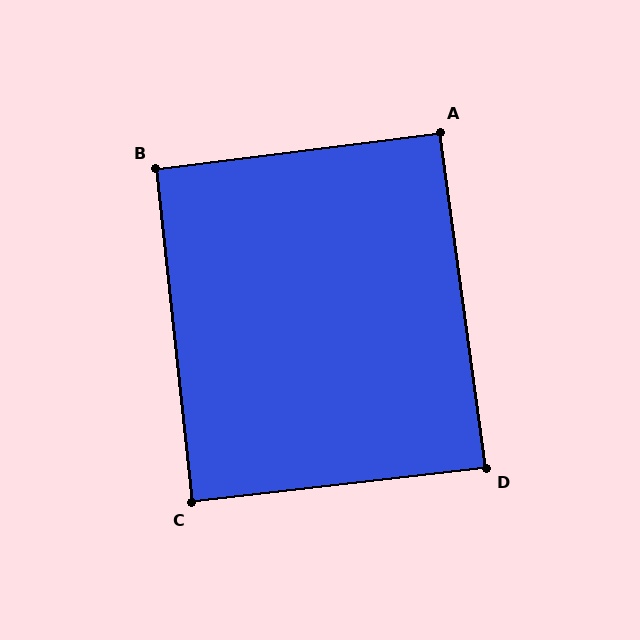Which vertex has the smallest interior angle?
D, at approximately 89 degrees.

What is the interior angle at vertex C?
Approximately 90 degrees (approximately right).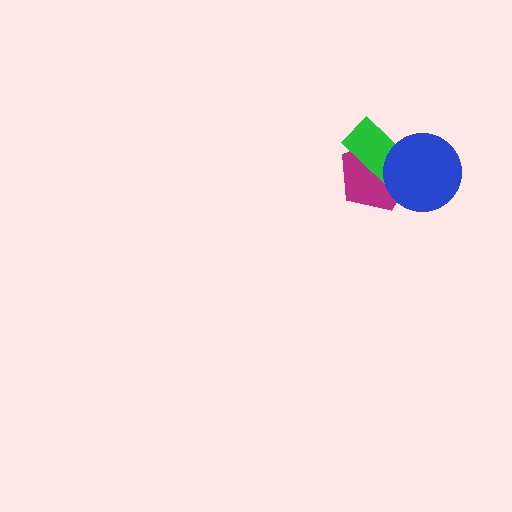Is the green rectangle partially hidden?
Yes, it is partially covered by another shape.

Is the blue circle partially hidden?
No, no other shape covers it.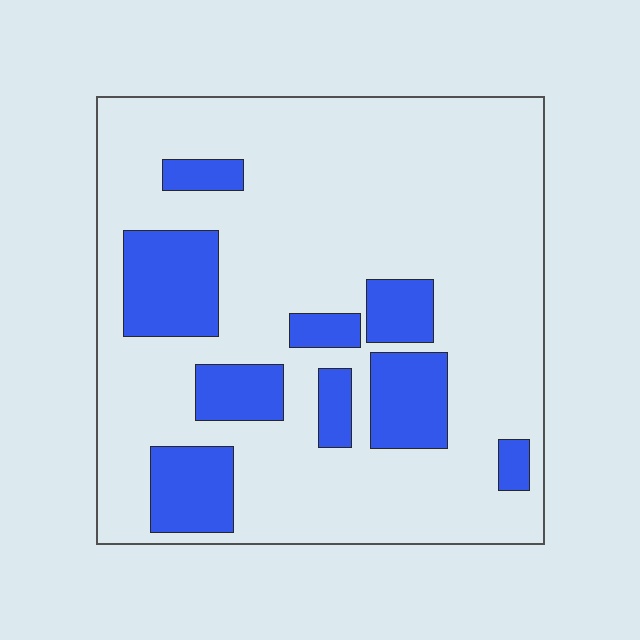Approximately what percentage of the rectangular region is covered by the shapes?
Approximately 20%.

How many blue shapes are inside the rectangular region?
9.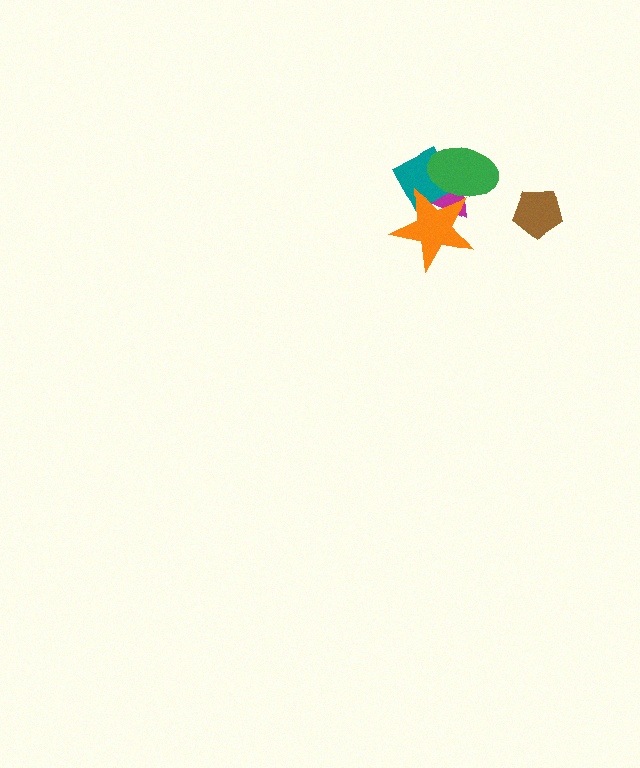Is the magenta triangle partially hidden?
Yes, it is partially covered by another shape.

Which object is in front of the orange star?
The green ellipse is in front of the orange star.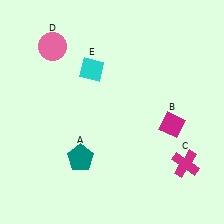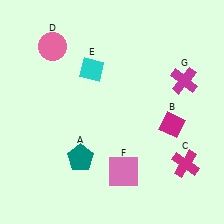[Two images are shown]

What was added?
A pink square (F), a magenta cross (G) were added in Image 2.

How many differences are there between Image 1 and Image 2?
There are 2 differences between the two images.